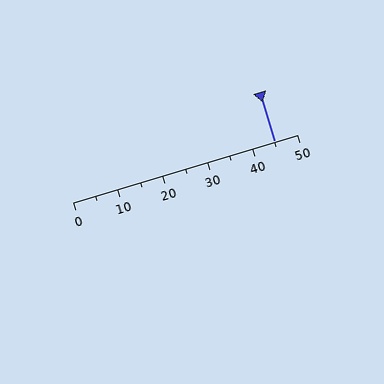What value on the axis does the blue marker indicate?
The marker indicates approximately 45.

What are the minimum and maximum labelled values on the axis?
The axis runs from 0 to 50.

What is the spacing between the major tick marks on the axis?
The major ticks are spaced 10 apart.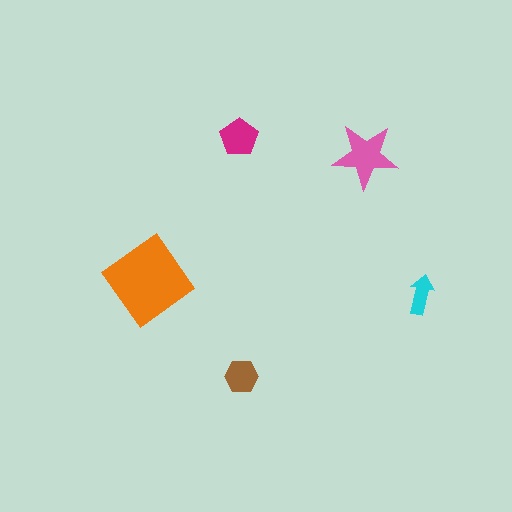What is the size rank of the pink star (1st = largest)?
2nd.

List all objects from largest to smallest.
The orange diamond, the pink star, the magenta pentagon, the brown hexagon, the cyan arrow.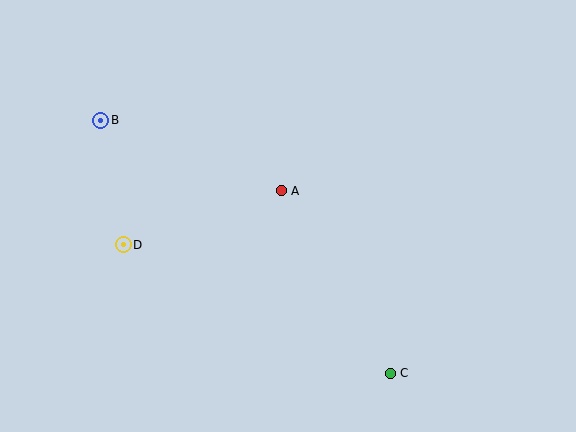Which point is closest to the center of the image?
Point A at (281, 191) is closest to the center.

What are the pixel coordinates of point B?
Point B is at (101, 120).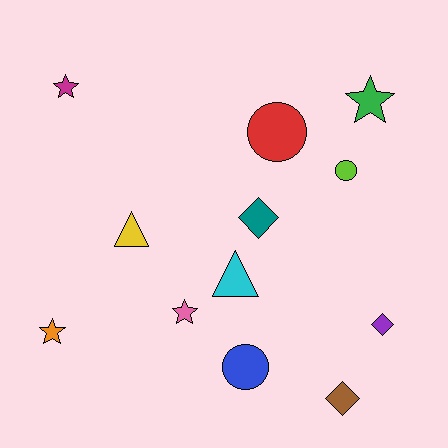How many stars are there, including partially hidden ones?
There are 4 stars.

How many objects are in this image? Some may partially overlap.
There are 12 objects.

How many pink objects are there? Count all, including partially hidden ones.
There is 1 pink object.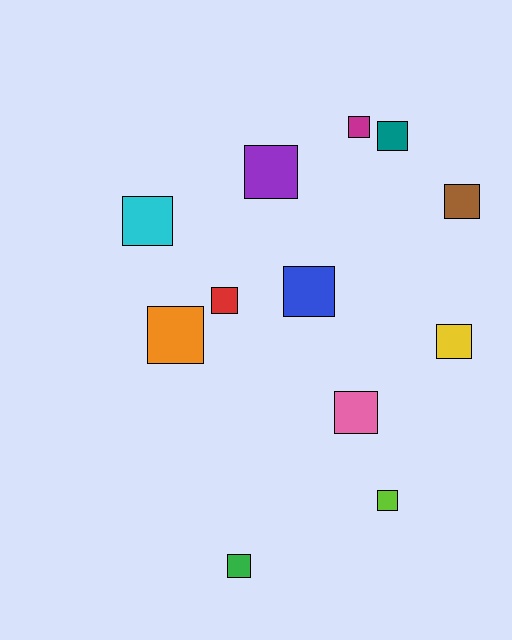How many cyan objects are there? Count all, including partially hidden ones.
There is 1 cyan object.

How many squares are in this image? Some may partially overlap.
There are 12 squares.